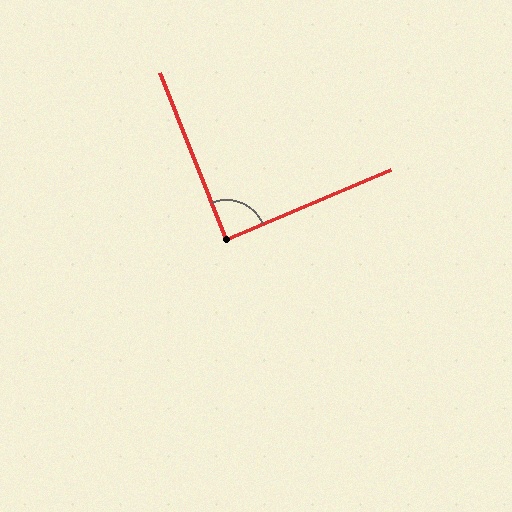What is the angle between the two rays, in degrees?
Approximately 88 degrees.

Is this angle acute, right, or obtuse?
It is approximately a right angle.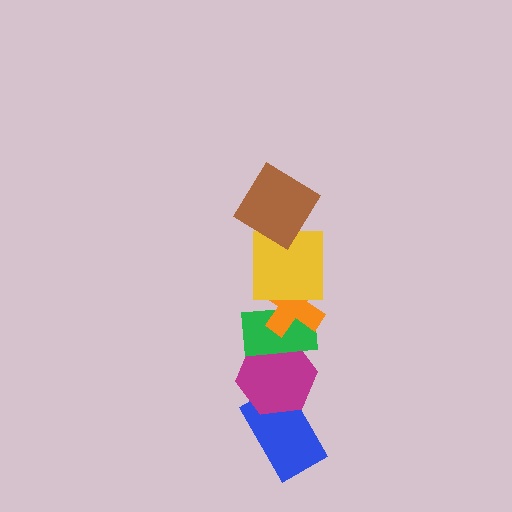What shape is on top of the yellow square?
The brown diamond is on top of the yellow square.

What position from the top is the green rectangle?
The green rectangle is 4th from the top.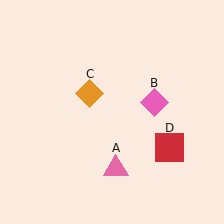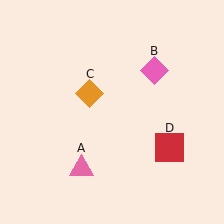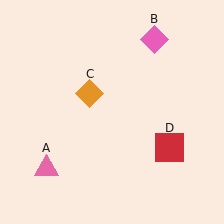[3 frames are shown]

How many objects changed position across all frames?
2 objects changed position: pink triangle (object A), pink diamond (object B).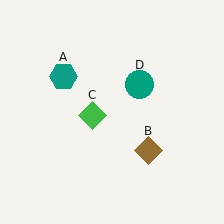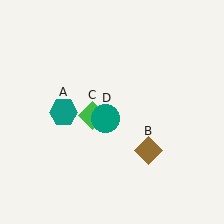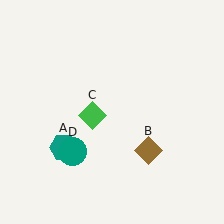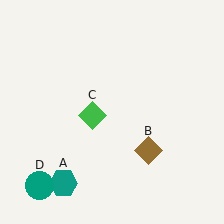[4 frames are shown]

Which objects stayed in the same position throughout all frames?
Brown diamond (object B) and green diamond (object C) remained stationary.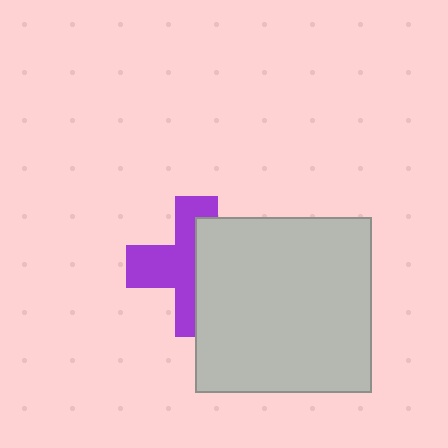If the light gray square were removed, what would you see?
You would see the complete purple cross.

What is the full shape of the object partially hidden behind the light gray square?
The partially hidden object is a purple cross.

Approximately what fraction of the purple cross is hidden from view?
Roughly 47% of the purple cross is hidden behind the light gray square.